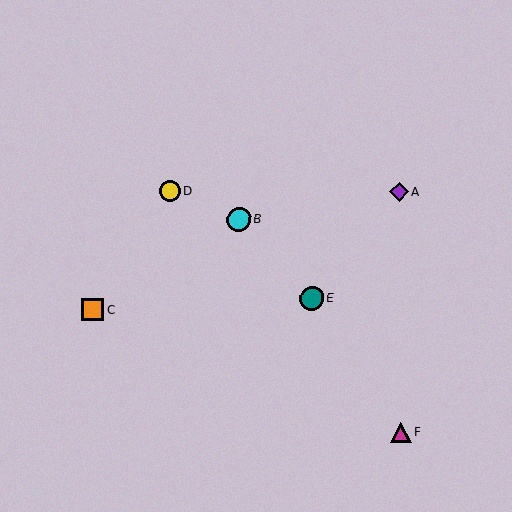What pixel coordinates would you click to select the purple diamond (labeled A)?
Click at (399, 192) to select the purple diamond A.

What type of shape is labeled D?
Shape D is a yellow circle.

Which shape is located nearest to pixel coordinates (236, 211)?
The cyan circle (labeled B) at (239, 219) is nearest to that location.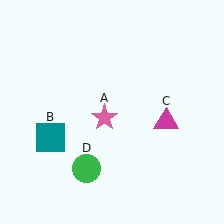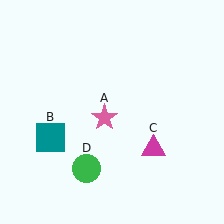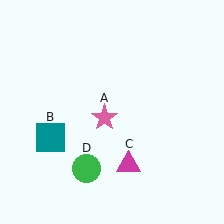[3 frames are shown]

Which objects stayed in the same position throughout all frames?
Pink star (object A) and teal square (object B) and green circle (object D) remained stationary.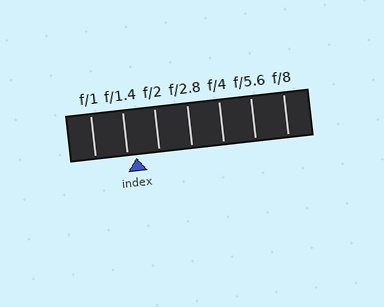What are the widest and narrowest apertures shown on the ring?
The widest aperture shown is f/1 and the narrowest is f/8.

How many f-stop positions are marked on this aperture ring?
There are 7 f-stop positions marked.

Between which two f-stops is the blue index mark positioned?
The index mark is between f/1.4 and f/2.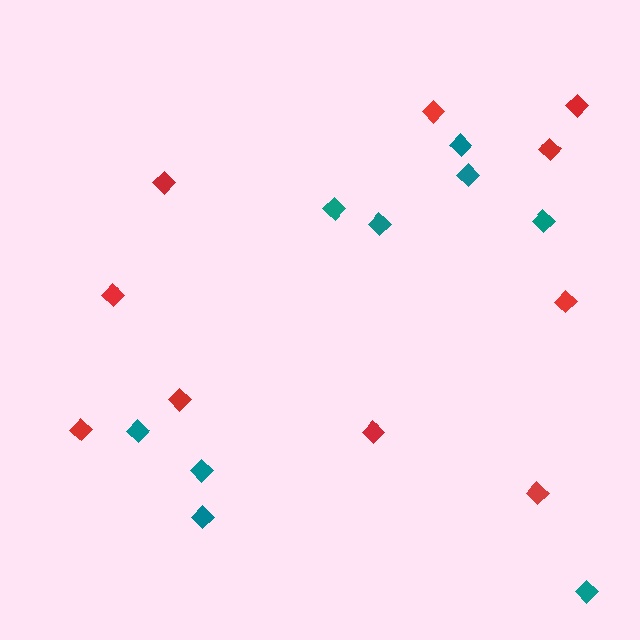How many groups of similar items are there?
There are 2 groups: one group of red diamonds (10) and one group of teal diamonds (9).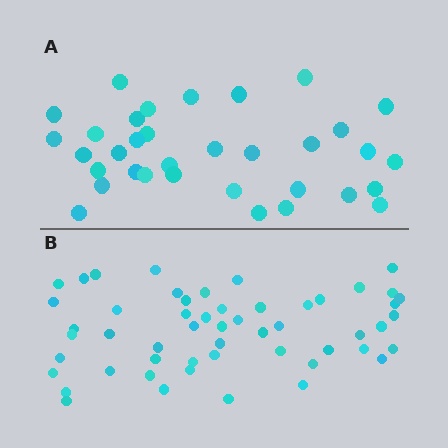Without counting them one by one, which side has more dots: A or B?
Region B (the bottom region) has more dots.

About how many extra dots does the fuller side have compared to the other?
Region B has approximately 20 more dots than region A.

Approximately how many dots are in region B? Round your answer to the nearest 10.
About 50 dots. (The exact count is 53, which rounds to 50.)